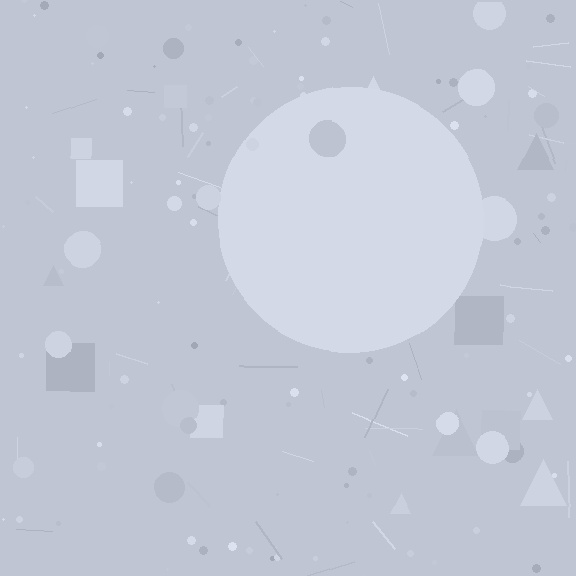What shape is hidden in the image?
A circle is hidden in the image.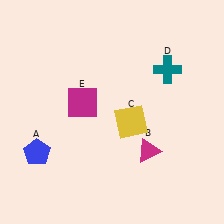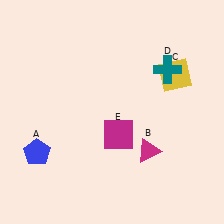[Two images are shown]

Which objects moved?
The objects that moved are: the yellow square (C), the magenta square (E).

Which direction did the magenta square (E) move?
The magenta square (E) moved right.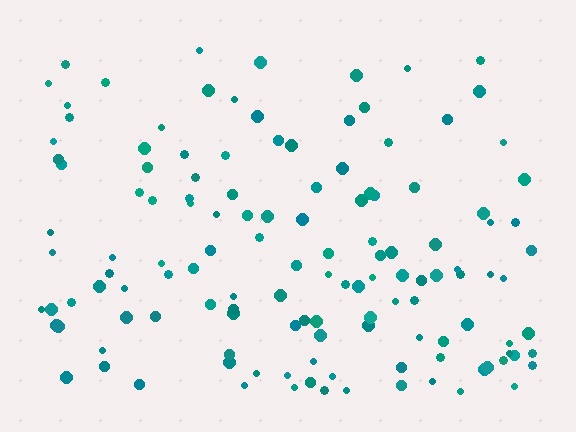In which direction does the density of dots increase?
From top to bottom, with the bottom side densest.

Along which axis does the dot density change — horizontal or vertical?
Vertical.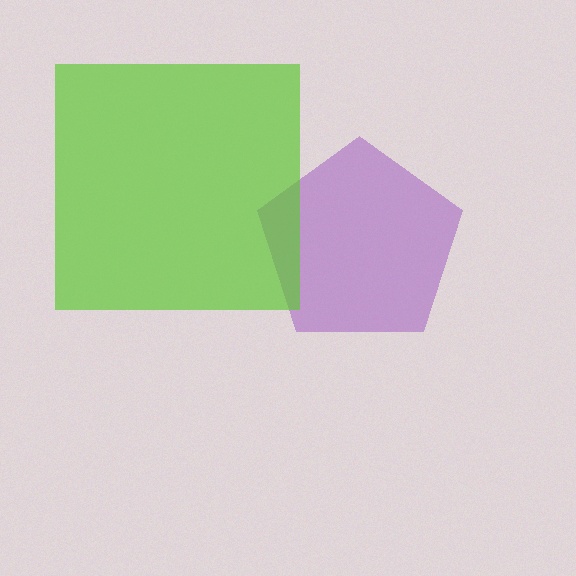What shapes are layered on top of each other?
The layered shapes are: a purple pentagon, a lime square.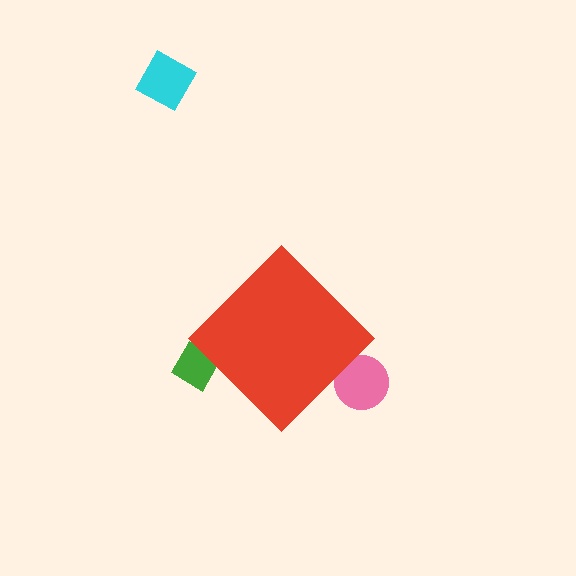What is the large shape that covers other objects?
A red diamond.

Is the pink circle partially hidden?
Yes, the pink circle is partially hidden behind the red diamond.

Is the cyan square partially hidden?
No, the cyan square is fully visible.